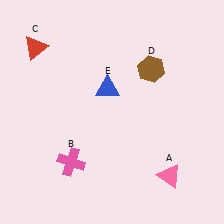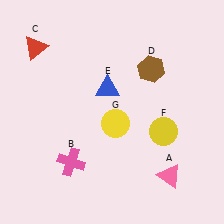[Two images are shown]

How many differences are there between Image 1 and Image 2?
There are 2 differences between the two images.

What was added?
A yellow circle (F), a yellow circle (G) were added in Image 2.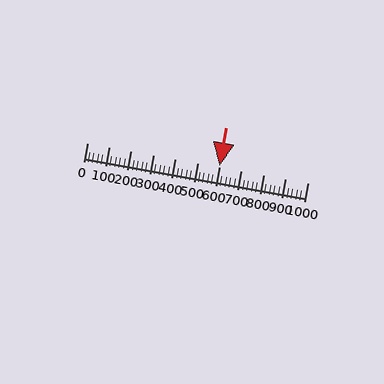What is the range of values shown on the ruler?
The ruler shows values from 0 to 1000.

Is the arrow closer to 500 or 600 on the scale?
The arrow is closer to 600.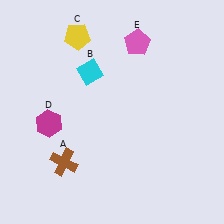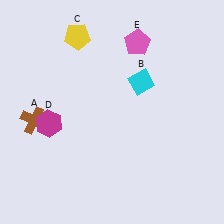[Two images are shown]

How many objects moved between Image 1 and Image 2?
2 objects moved between the two images.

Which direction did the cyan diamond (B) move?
The cyan diamond (B) moved right.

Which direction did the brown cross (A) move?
The brown cross (A) moved up.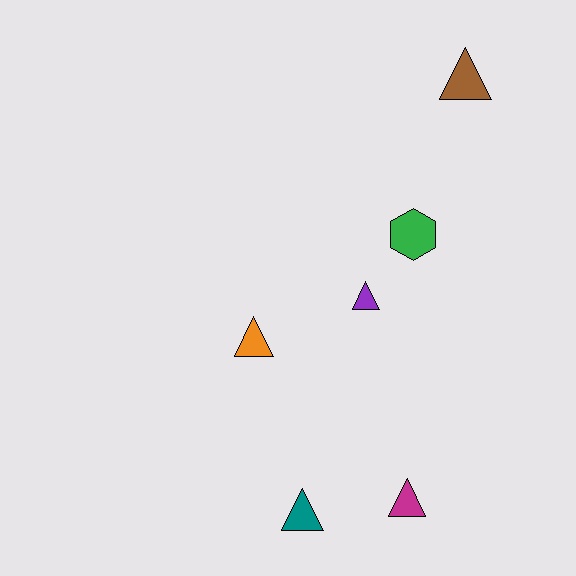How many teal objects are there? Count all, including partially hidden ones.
There is 1 teal object.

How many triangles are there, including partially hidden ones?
There are 5 triangles.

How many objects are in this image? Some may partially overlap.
There are 6 objects.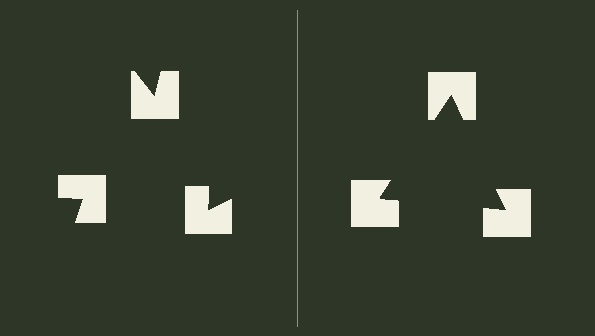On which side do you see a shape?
An illusory triangle appears on the right side. On the left side the wedge cuts are rotated, so no coherent shape forms.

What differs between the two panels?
The notched squares are positioned identically on both sides; only the wedge orientations differ. On the right they align to a triangle; on the left they are misaligned.